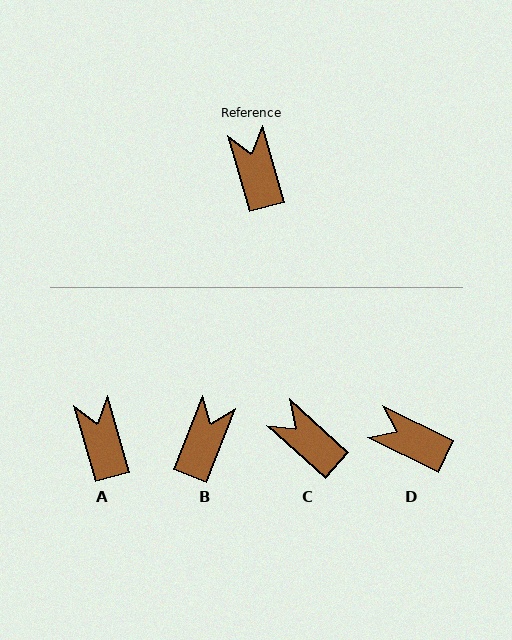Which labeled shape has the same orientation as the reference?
A.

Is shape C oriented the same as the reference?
No, it is off by about 32 degrees.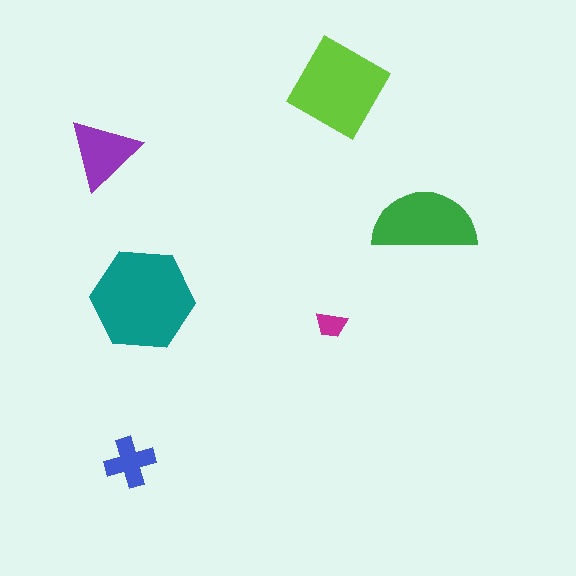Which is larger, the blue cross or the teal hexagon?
The teal hexagon.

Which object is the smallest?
The magenta trapezoid.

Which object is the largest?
The teal hexagon.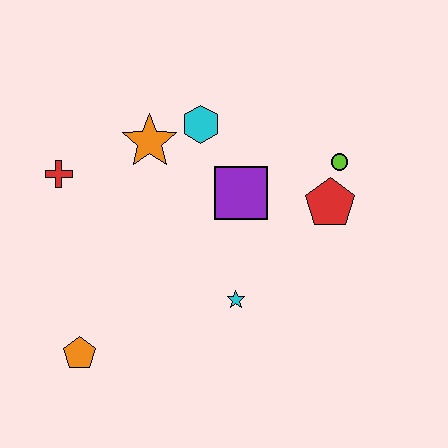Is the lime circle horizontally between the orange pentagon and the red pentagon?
No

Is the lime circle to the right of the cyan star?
Yes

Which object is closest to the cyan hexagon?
The orange star is closest to the cyan hexagon.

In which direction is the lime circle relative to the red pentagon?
The lime circle is above the red pentagon.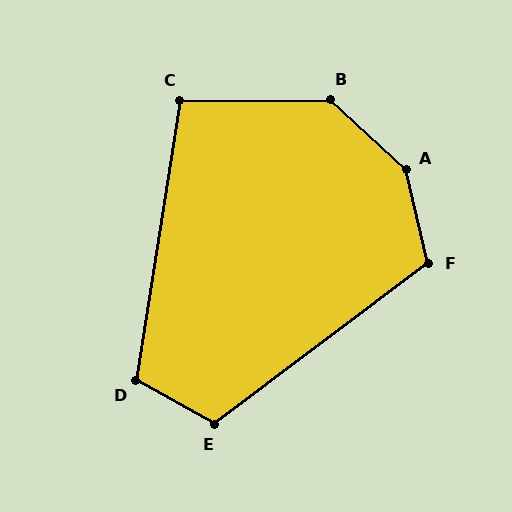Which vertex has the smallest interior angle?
C, at approximately 99 degrees.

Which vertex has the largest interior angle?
A, at approximately 147 degrees.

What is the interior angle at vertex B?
Approximately 137 degrees (obtuse).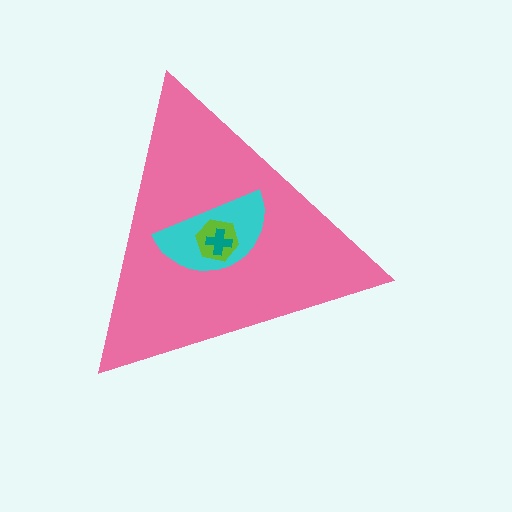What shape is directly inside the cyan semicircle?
The lime hexagon.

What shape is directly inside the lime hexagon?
The teal cross.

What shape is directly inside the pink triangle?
The cyan semicircle.